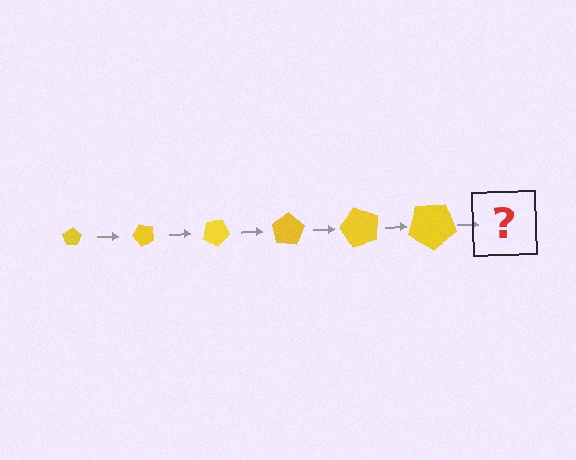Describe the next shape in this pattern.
It should be a pentagon, larger than the previous one and rotated 300 degrees from the start.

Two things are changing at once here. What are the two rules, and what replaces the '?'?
The two rules are that the pentagon grows larger each step and it rotates 50 degrees each step. The '?' should be a pentagon, larger than the previous one and rotated 300 degrees from the start.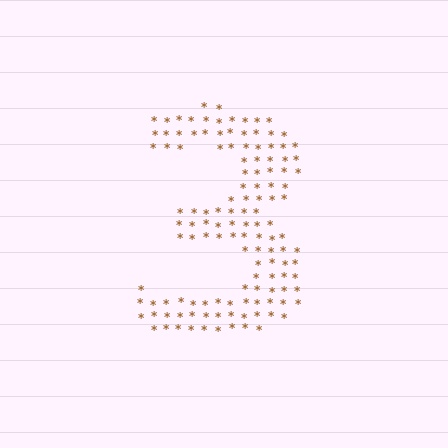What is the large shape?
The large shape is the digit 3.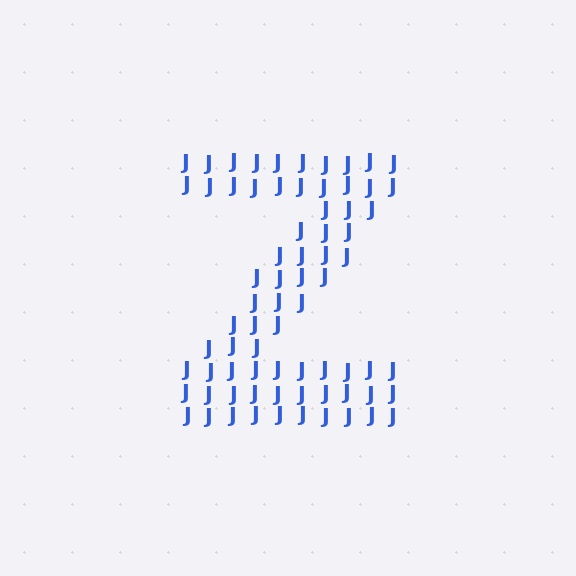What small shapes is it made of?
It is made of small letter J's.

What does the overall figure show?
The overall figure shows the letter Z.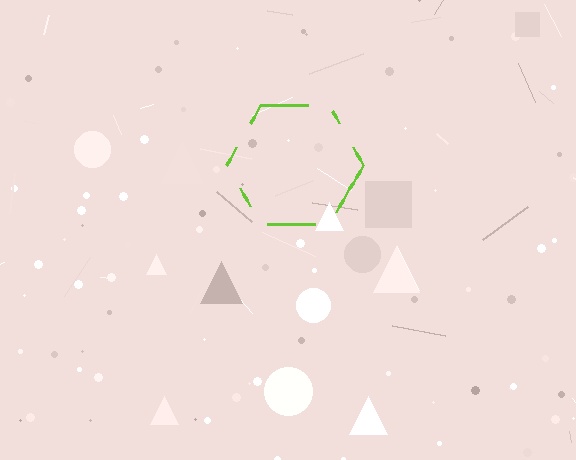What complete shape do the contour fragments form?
The contour fragments form a hexagon.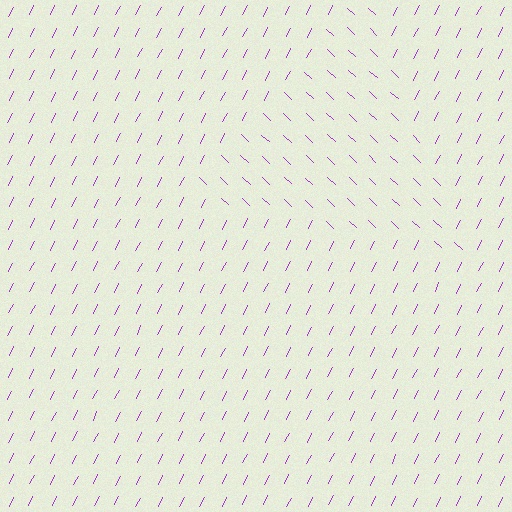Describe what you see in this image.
The image is filled with small purple line segments. A triangle region in the image has lines oriented differently from the surrounding lines, creating a visible texture boundary.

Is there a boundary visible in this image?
Yes, there is a texture boundary formed by a change in line orientation.